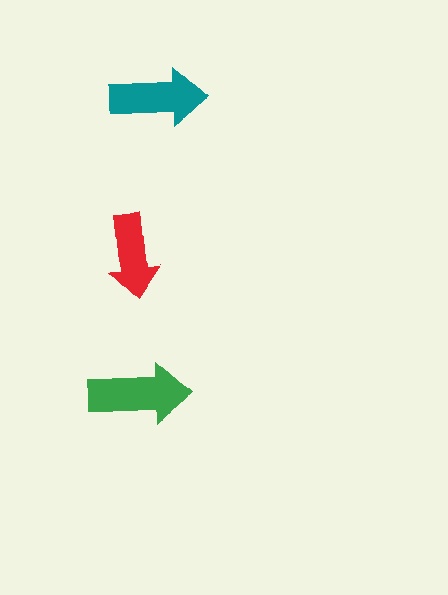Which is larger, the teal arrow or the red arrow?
The teal one.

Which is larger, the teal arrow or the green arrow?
The green one.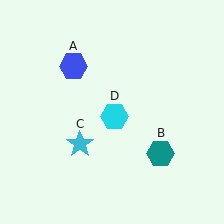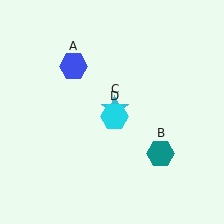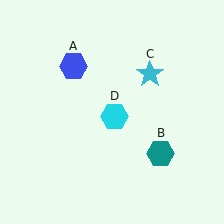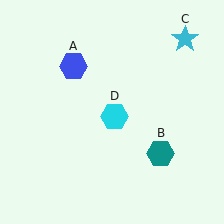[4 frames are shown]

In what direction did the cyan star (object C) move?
The cyan star (object C) moved up and to the right.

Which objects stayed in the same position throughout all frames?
Blue hexagon (object A) and teal hexagon (object B) and cyan hexagon (object D) remained stationary.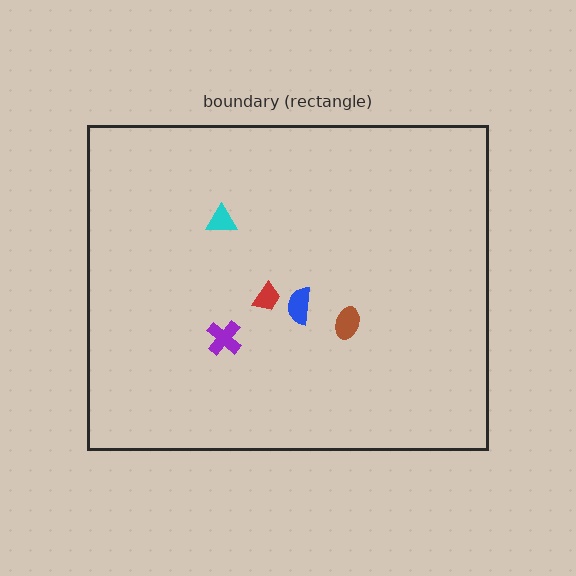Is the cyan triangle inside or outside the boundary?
Inside.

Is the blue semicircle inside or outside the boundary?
Inside.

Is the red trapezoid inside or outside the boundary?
Inside.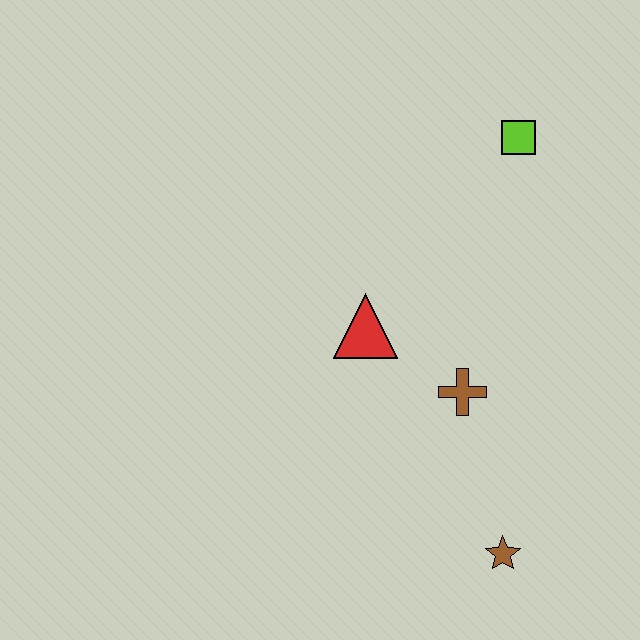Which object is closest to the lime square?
The red triangle is closest to the lime square.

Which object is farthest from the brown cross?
The lime square is farthest from the brown cross.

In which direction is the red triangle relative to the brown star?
The red triangle is above the brown star.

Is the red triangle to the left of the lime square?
Yes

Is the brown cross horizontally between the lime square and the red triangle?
Yes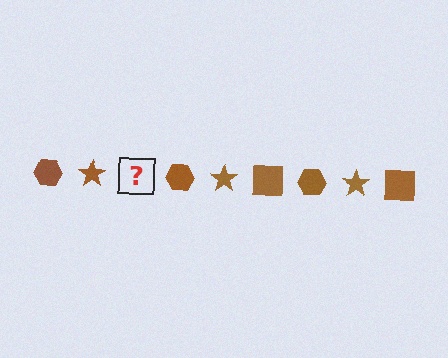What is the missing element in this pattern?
The missing element is a brown square.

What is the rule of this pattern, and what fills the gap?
The rule is that the pattern cycles through hexagon, star, square shapes in brown. The gap should be filled with a brown square.